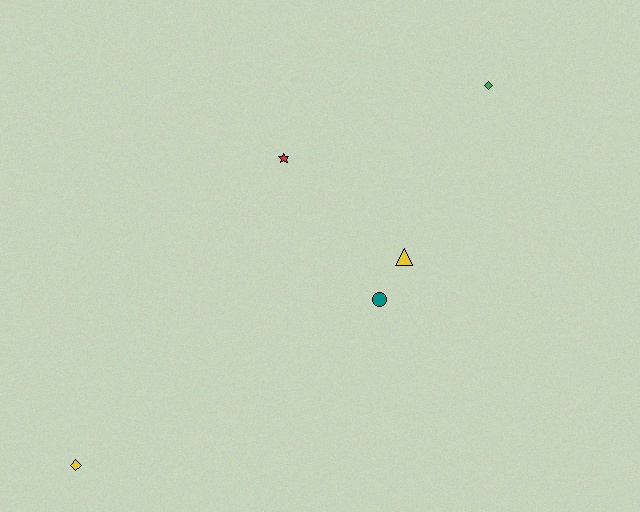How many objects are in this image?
There are 5 objects.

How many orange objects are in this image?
There are no orange objects.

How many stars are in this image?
There is 1 star.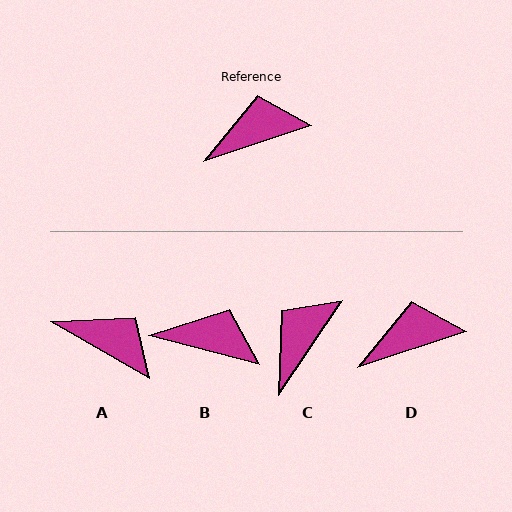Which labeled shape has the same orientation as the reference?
D.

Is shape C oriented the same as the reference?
No, it is off by about 37 degrees.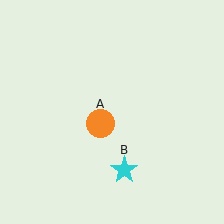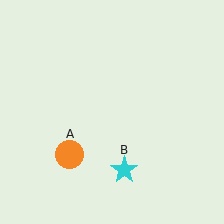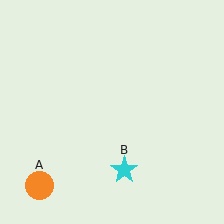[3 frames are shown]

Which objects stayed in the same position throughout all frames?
Cyan star (object B) remained stationary.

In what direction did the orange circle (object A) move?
The orange circle (object A) moved down and to the left.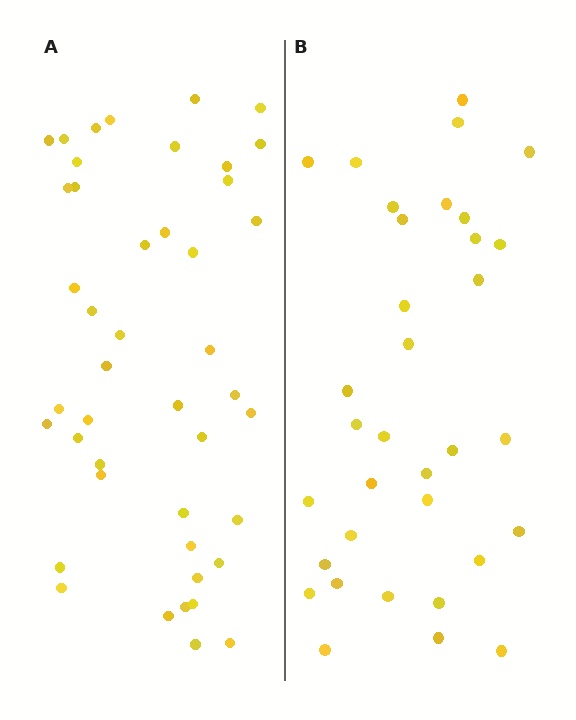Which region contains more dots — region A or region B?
Region A (the left region) has more dots.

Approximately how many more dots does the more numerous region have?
Region A has roughly 10 or so more dots than region B.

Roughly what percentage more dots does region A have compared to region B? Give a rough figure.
About 30% more.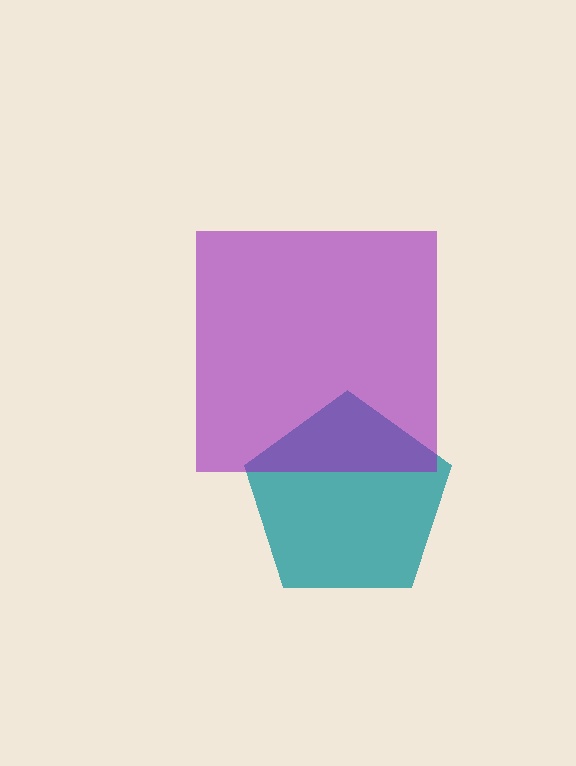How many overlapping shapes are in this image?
There are 2 overlapping shapes in the image.